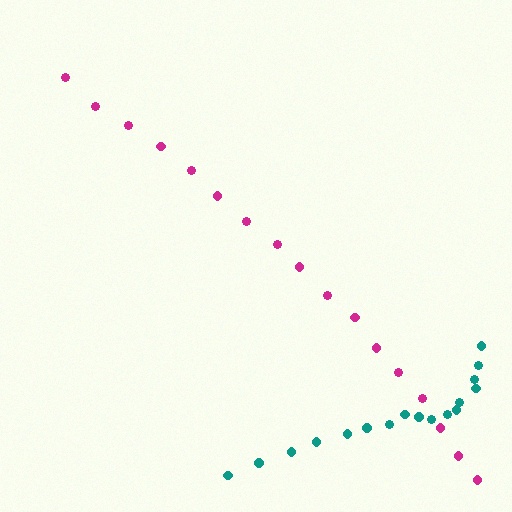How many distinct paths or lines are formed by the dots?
There are 2 distinct paths.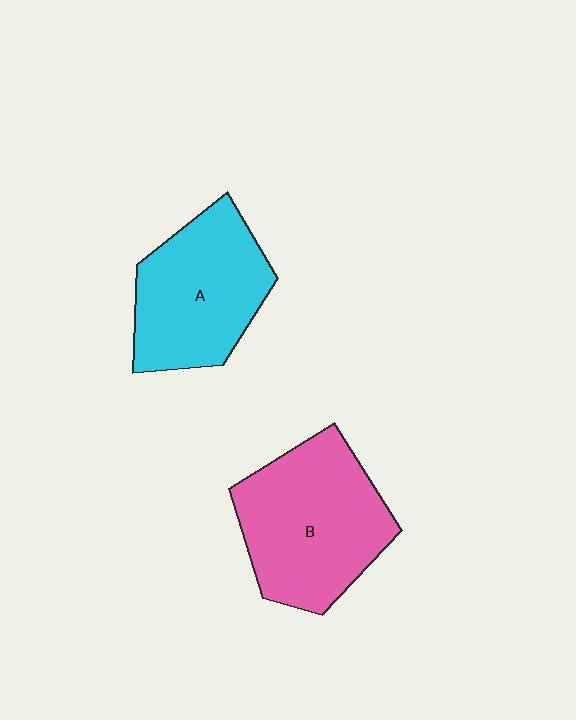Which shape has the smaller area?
Shape A (cyan).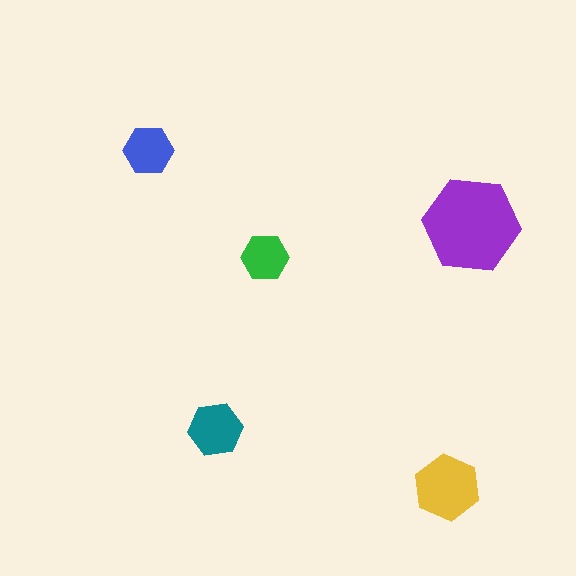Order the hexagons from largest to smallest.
the purple one, the yellow one, the teal one, the blue one, the green one.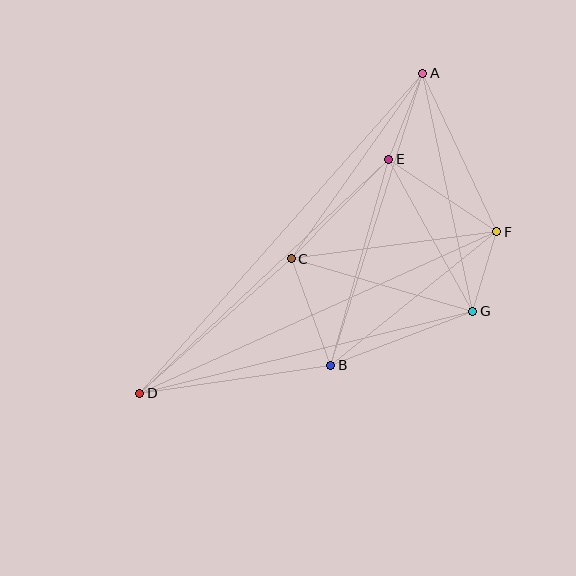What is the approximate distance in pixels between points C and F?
The distance between C and F is approximately 208 pixels.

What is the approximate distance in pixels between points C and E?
The distance between C and E is approximately 139 pixels.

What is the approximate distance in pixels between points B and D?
The distance between B and D is approximately 193 pixels.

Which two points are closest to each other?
Points F and G are closest to each other.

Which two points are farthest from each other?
Points A and D are farthest from each other.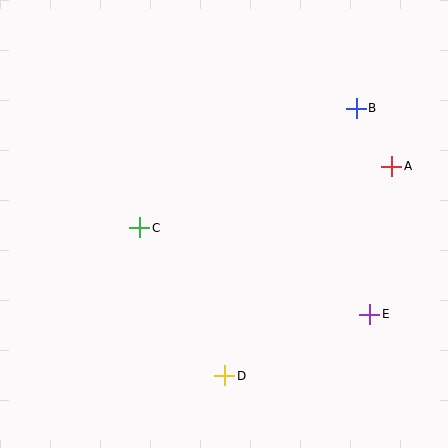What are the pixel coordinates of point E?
Point E is at (370, 314).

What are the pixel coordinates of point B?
Point B is at (356, 108).